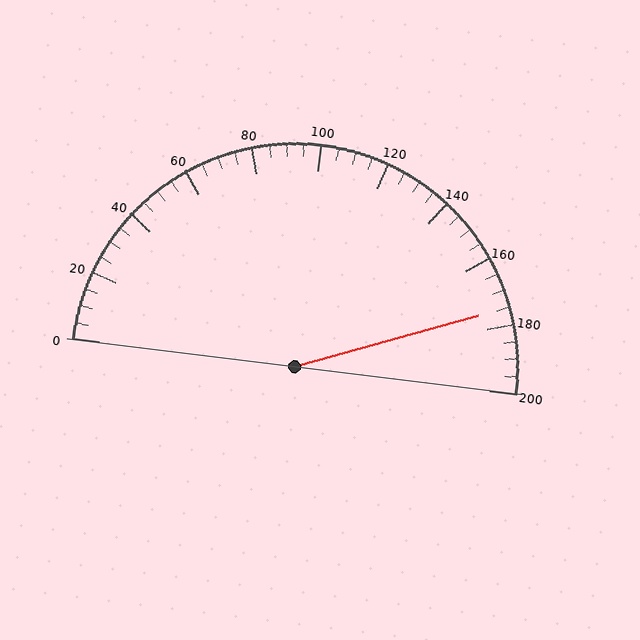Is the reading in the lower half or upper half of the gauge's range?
The reading is in the upper half of the range (0 to 200).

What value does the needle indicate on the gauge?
The needle indicates approximately 175.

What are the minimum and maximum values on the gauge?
The gauge ranges from 0 to 200.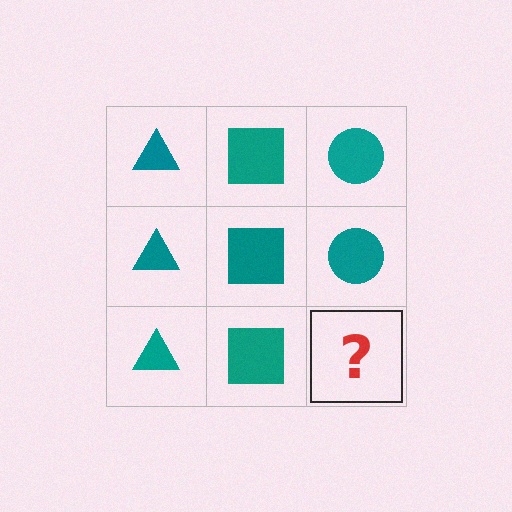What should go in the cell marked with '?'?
The missing cell should contain a teal circle.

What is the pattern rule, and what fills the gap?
The rule is that each column has a consistent shape. The gap should be filled with a teal circle.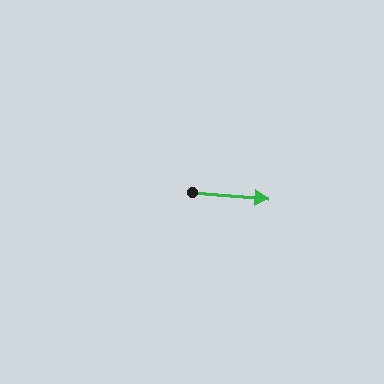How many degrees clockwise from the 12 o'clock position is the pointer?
Approximately 95 degrees.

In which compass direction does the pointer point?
East.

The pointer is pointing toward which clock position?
Roughly 3 o'clock.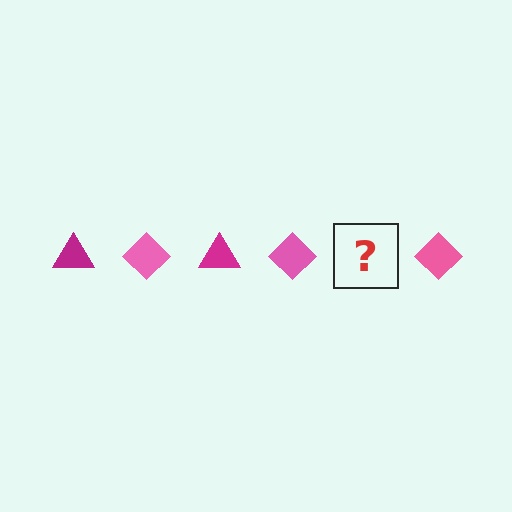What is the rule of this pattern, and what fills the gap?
The rule is that the pattern alternates between magenta triangle and pink diamond. The gap should be filled with a magenta triangle.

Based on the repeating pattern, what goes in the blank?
The blank should be a magenta triangle.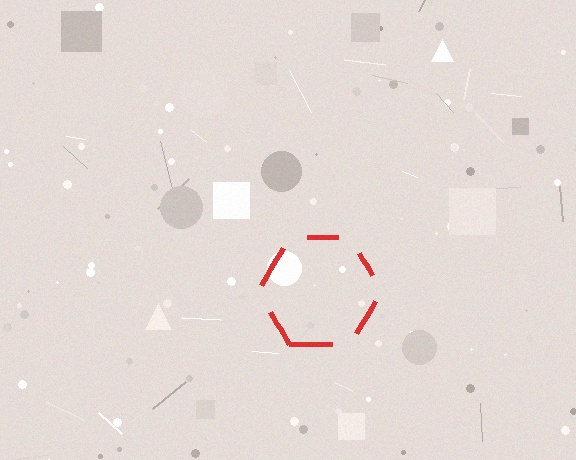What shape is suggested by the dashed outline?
The dashed outline suggests a hexagon.